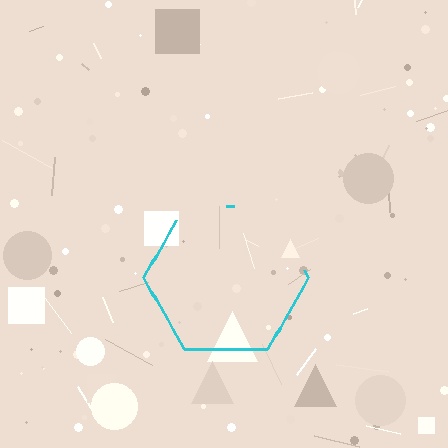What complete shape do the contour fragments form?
The contour fragments form a hexagon.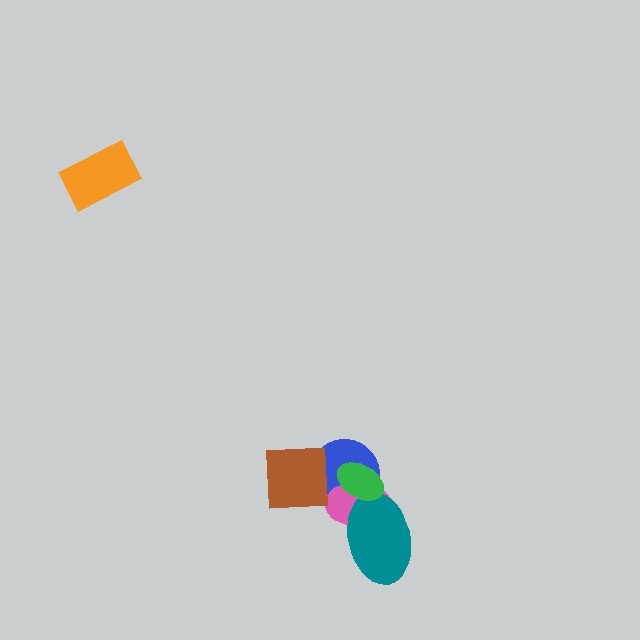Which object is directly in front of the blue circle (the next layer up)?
The pink ellipse is directly in front of the blue circle.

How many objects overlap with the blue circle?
4 objects overlap with the blue circle.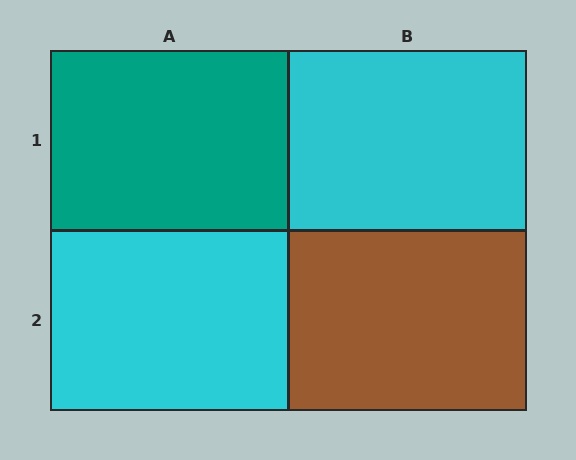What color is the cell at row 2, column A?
Cyan.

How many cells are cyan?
2 cells are cyan.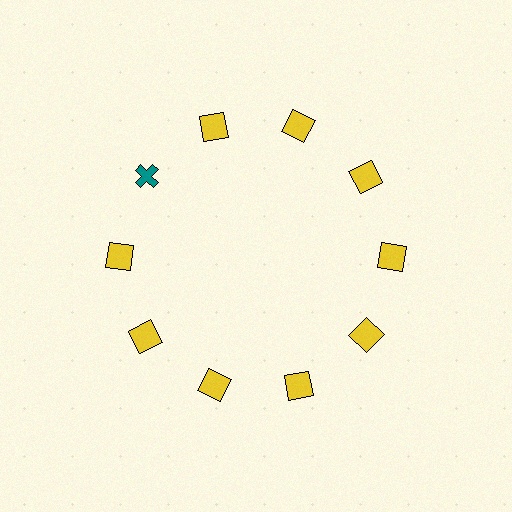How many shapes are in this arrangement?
There are 10 shapes arranged in a ring pattern.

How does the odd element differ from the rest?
It differs in both color (teal instead of yellow) and shape (cross instead of square).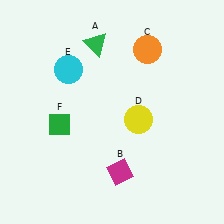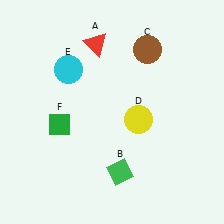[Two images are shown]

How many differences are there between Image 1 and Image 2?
There are 3 differences between the two images.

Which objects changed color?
A changed from green to red. B changed from magenta to green. C changed from orange to brown.